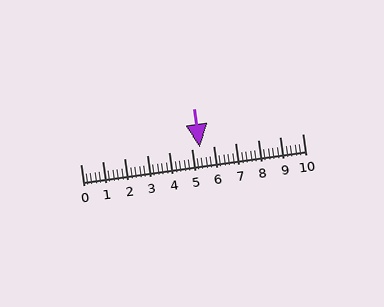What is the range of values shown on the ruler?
The ruler shows values from 0 to 10.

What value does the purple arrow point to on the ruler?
The purple arrow points to approximately 5.4.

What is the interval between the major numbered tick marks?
The major tick marks are spaced 1 units apart.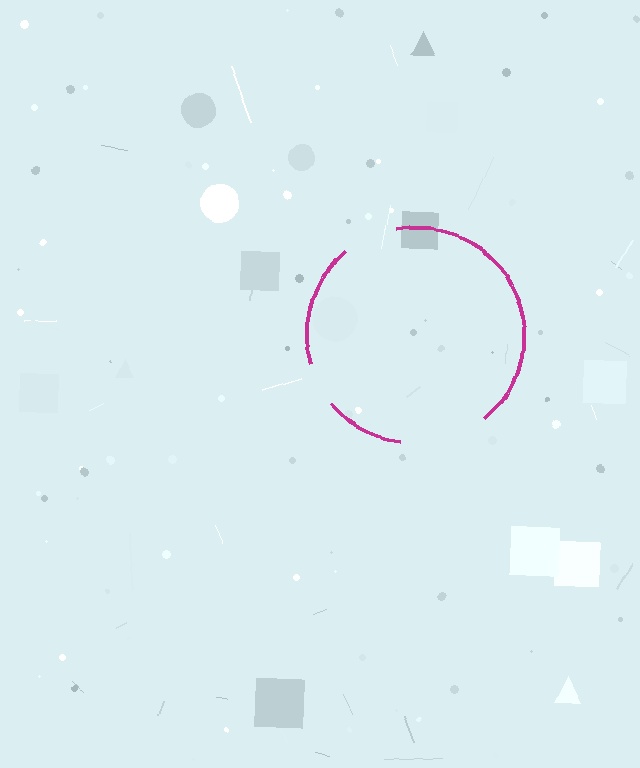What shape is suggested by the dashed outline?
The dashed outline suggests a circle.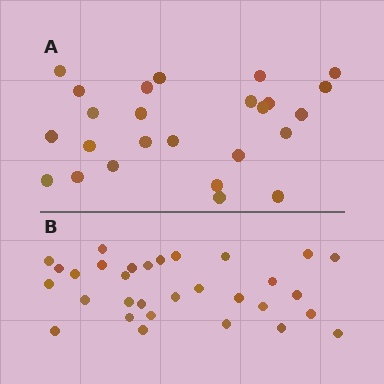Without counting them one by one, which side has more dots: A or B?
Region B (the bottom region) has more dots.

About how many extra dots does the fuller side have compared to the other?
Region B has about 6 more dots than region A.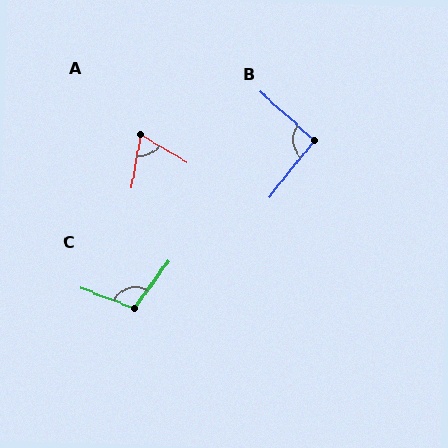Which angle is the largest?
C, at approximately 105 degrees.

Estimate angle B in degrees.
Approximately 93 degrees.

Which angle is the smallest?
A, at approximately 70 degrees.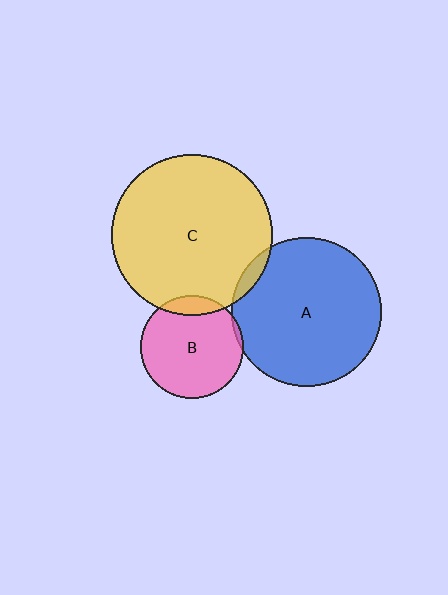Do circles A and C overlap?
Yes.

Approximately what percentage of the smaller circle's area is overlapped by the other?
Approximately 5%.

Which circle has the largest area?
Circle C (yellow).